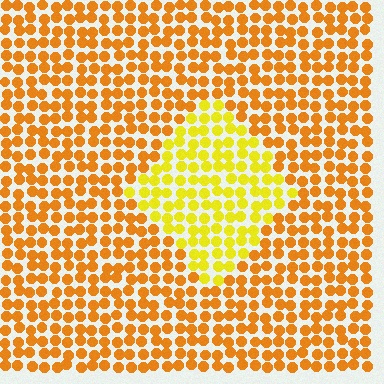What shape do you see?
I see a diamond.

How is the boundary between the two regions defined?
The boundary is defined purely by a slight shift in hue (about 29 degrees). Spacing, size, and orientation are identical on both sides.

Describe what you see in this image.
The image is filled with small orange elements in a uniform arrangement. A diamond-shaped region is visible where the elements are tinted to a slightly different hue, forming a subtle color boundary.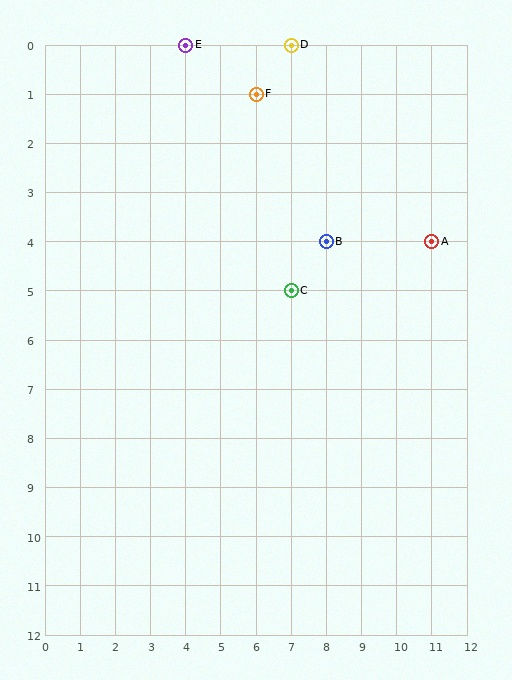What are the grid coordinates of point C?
Point C is at grid coordinates (7, 5).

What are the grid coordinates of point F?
Point F is at grid coordinates (6, 1).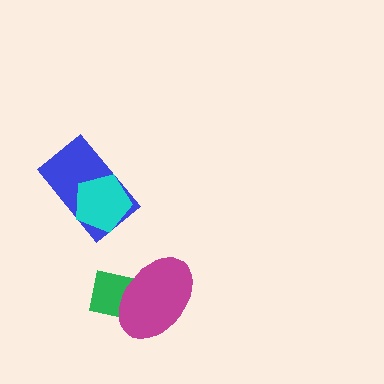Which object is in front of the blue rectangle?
The cyan pentagon is in front of the blue rectangle.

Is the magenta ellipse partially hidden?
No, no other shape covers it.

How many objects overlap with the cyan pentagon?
1 object overlaps with the cyan pentagon.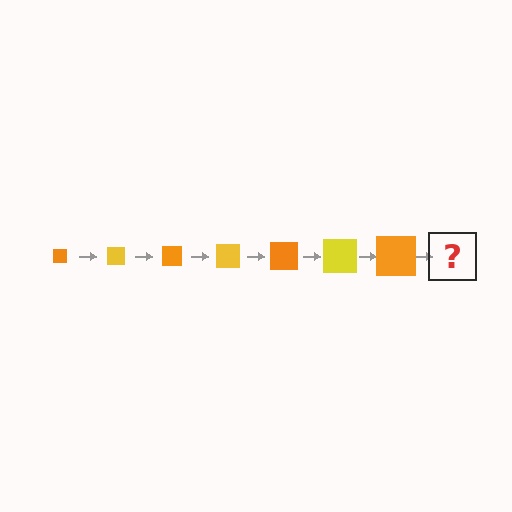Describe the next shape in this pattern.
It should be a yellow square, larger than the previous one.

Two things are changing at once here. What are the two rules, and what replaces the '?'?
The two rules are that the square grows larger each step and the color cycles through orange and yellow. The '?' should be a yellow square, larger than the previous one.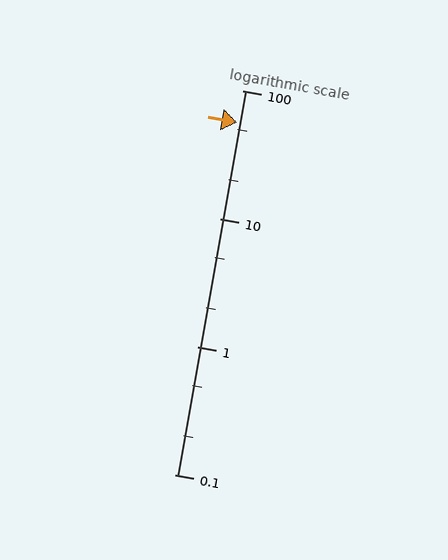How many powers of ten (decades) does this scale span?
The scale spans 3 decades, from 0.1 to 100.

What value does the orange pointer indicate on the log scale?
The pointer indicates approximately 56.